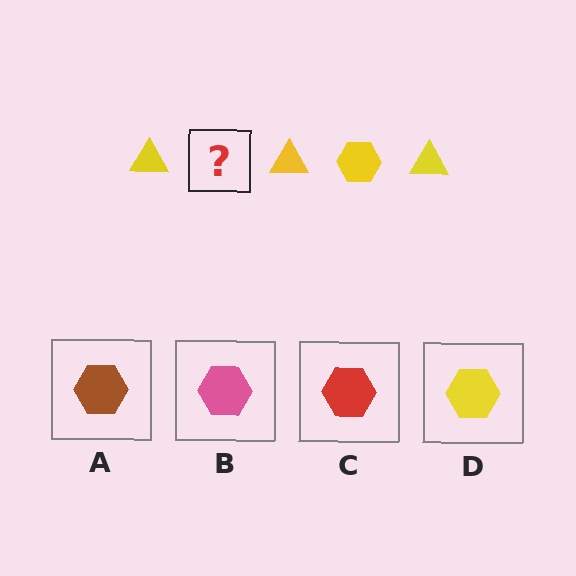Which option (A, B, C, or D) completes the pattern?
D.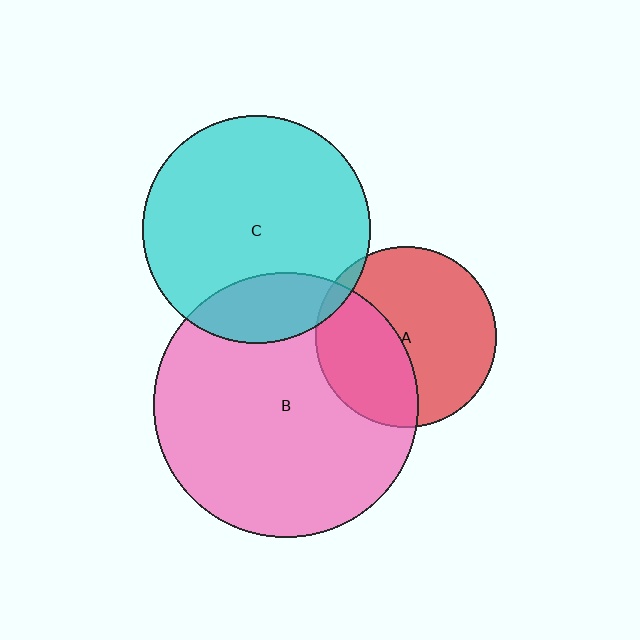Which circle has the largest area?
Circle B (pink).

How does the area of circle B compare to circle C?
Approximately 1.4 times.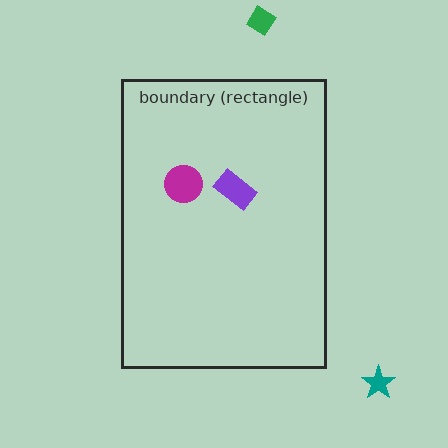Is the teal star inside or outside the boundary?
Outside.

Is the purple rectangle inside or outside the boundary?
Inside.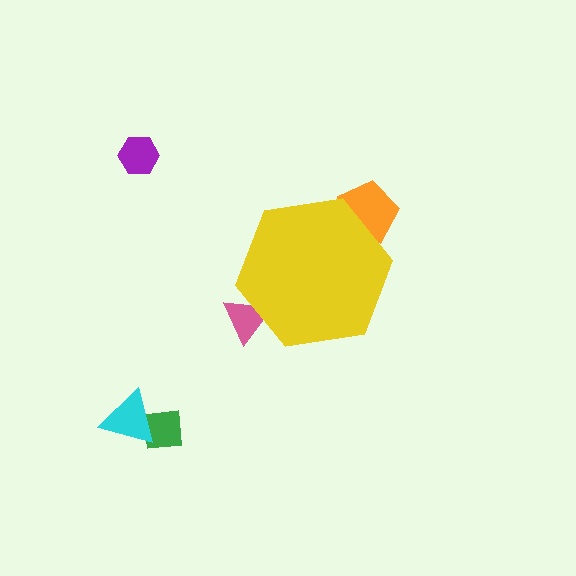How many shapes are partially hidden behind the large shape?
2 shapes are partially hidden.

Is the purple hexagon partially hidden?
No, the purple hexagon is fully visible.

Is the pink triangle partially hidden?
Yes, the pink triangle is partially hidden behind the yellow hexagon.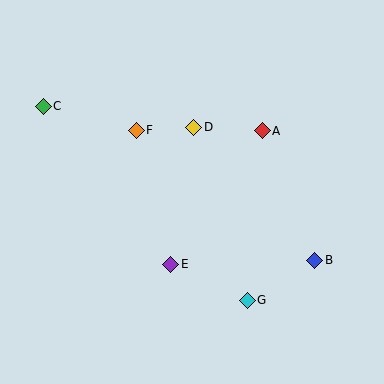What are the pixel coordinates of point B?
Point B is at (315, 260).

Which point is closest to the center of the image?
Point D at (194, 127) is closest to the center.